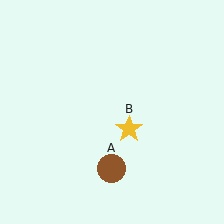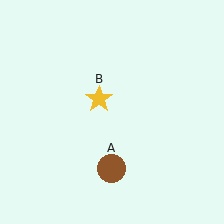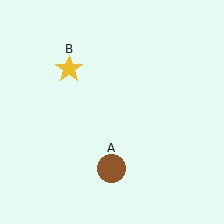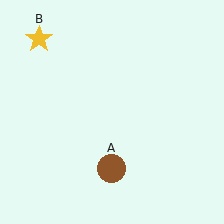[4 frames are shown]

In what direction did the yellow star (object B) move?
The yellow star (object B) moved up and to the left.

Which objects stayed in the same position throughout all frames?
Brown circle (object A) remained stationary.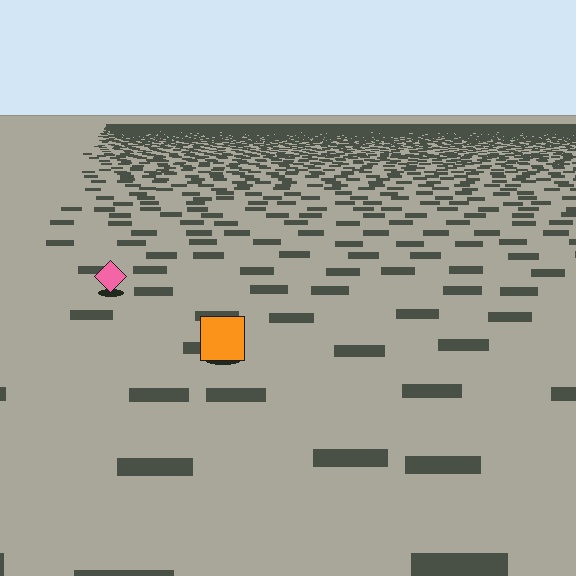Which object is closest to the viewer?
The orange square is closest. The texture marks near it are larger and more spread out.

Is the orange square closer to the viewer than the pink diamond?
Yes. The orange square is closer — you can tell from the texture gradient: the ground texture is coarser near it.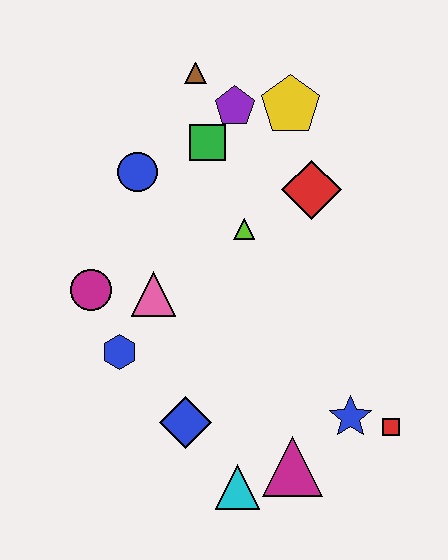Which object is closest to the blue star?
The red square is closest to the blue star.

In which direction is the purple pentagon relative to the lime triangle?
The purple pentagon is above the lime triangle.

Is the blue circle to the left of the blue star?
Yes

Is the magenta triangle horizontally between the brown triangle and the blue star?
Yes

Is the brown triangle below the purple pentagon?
No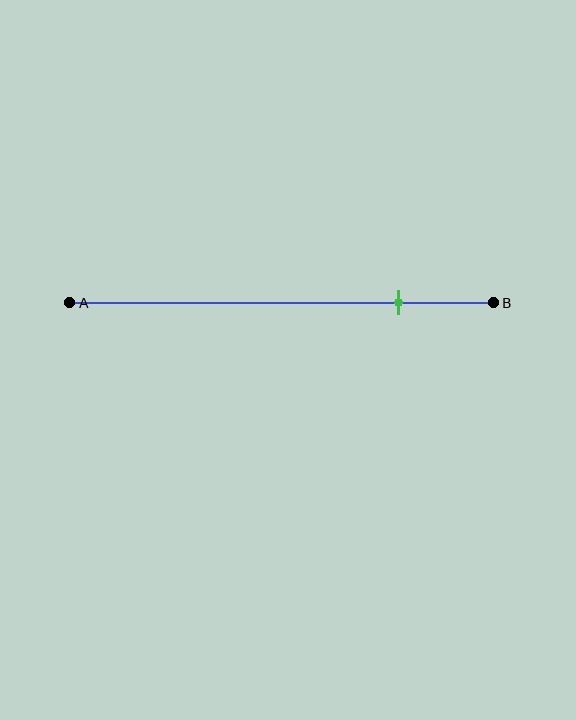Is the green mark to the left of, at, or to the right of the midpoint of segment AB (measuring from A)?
The green mark is to the right of the midpoint of segment AB.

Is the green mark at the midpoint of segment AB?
No, the mark is at about 80% from A, not at the 50% midpoint.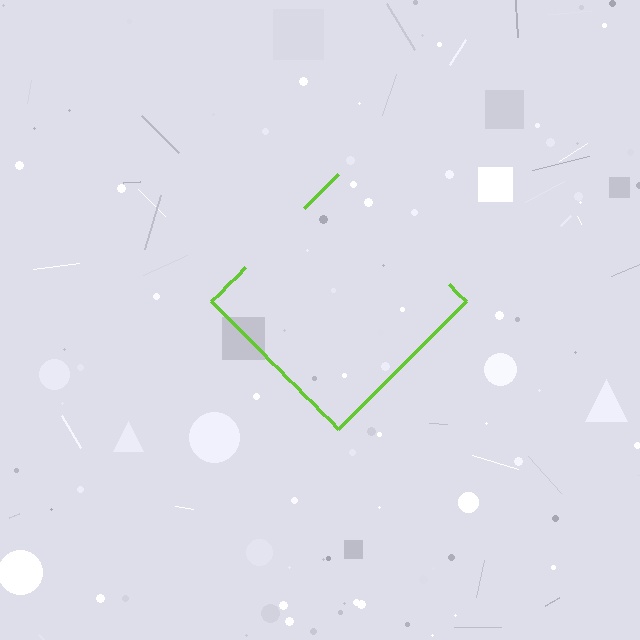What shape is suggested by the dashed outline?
The dashed outline suggests a diamond.